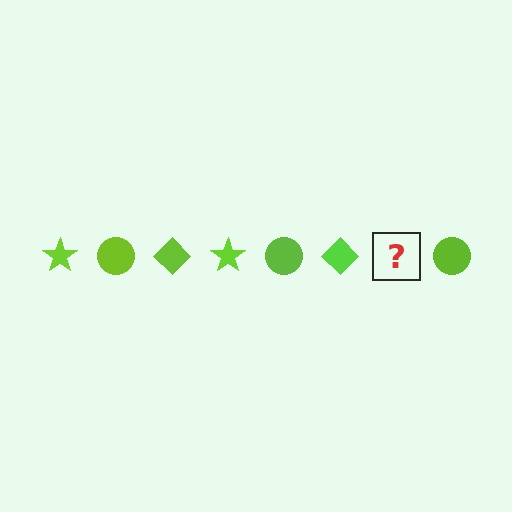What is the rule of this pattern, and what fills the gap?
The rule is that the pattern cycles through star, circle, diamond shapes in lime. The gap should be filled with a lime star.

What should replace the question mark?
The question mark should be replaced with a lime star.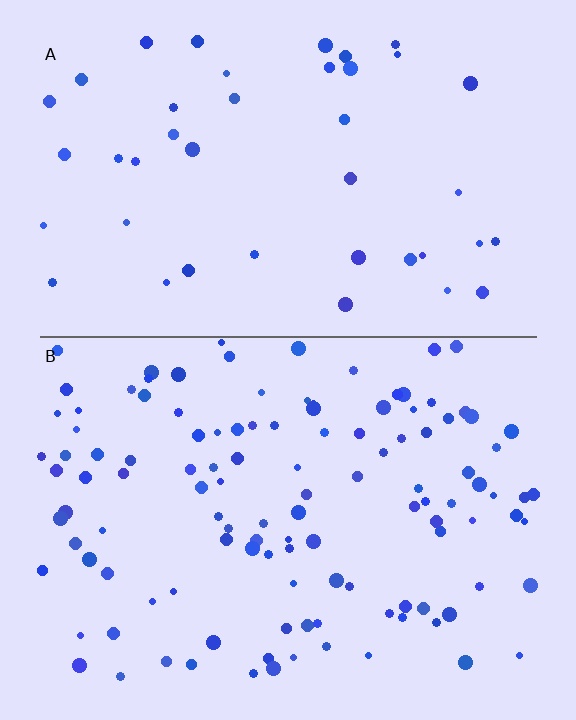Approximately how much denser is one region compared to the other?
Approximately 2.9× — region B over region A.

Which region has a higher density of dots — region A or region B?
B (the bottom).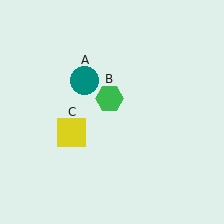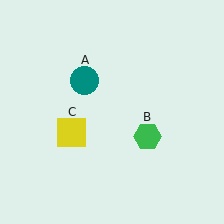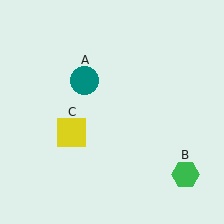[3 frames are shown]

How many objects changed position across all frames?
1 object changed position: green hexagon (object B).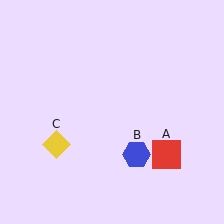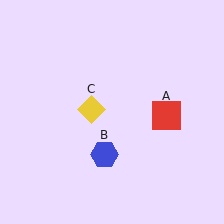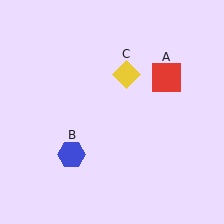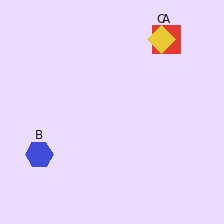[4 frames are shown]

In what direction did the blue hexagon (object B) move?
The blue hexagon (object B) moved left.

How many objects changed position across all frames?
3 objects changed position: red square (object A), blue hexagon (object B), yellow diamond (object C).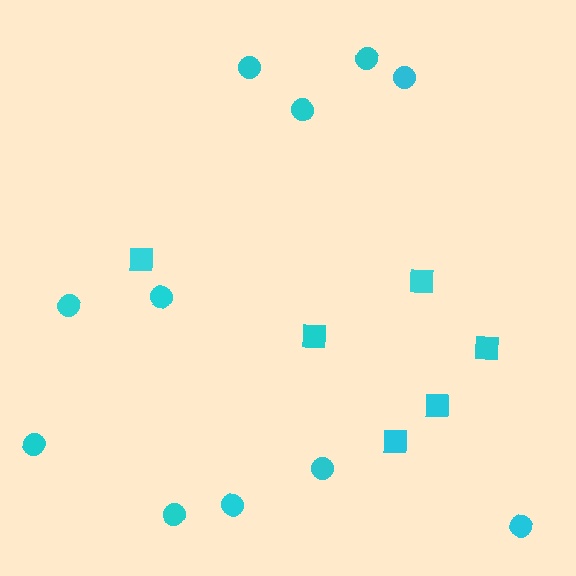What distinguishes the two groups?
There are 2 groups: one group of circles (11) and one group of squares (6).